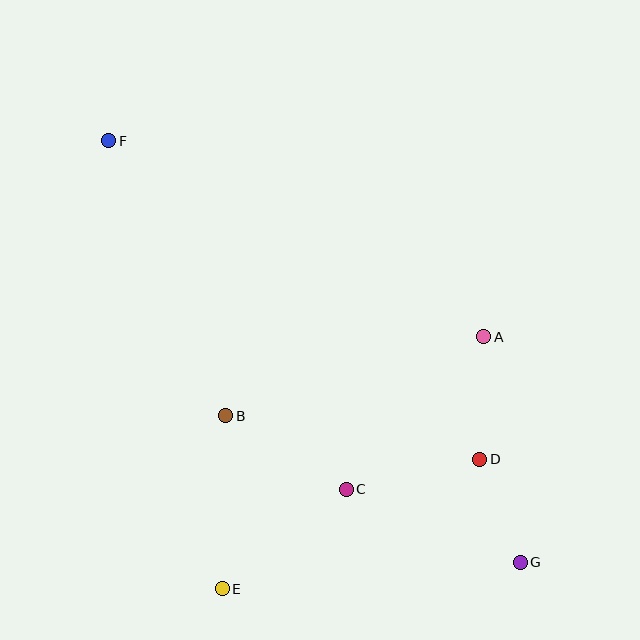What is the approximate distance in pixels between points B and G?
The distance between B and G is approximately 329 pixels.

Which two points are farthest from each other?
Points F and G are farthest from each other.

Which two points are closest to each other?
Points D and G are closest to each other.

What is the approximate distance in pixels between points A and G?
The distance between A and G is approximately 228 pixels.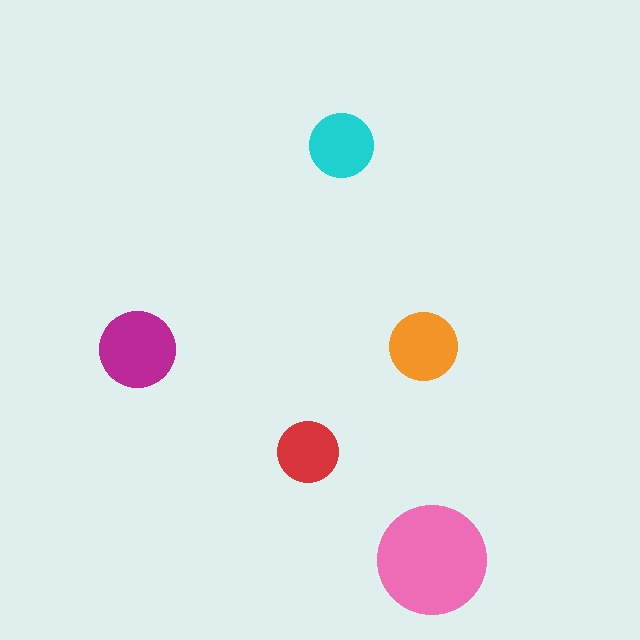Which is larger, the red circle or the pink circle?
The pink one.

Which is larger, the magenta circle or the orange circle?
The magenta one.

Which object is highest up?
The cyan circle is topmost.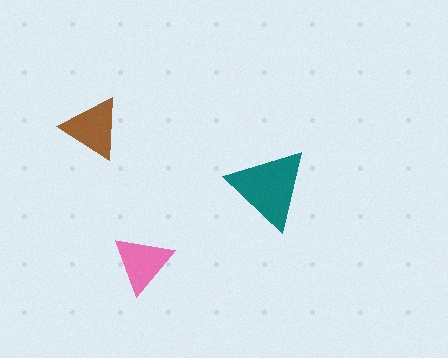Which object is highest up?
The brown triangle is topmost.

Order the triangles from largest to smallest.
the teal one, the brown one, the pink one.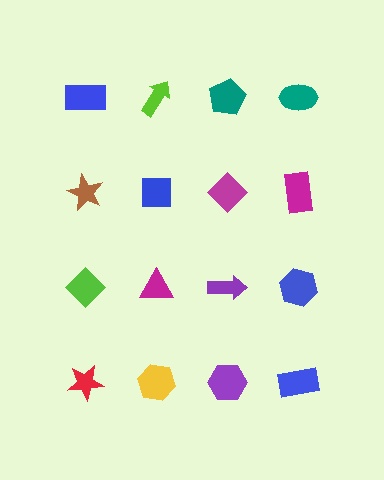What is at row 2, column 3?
A magenta diamond.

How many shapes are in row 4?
4 shapes.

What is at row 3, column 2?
A magenta triangle.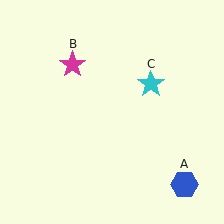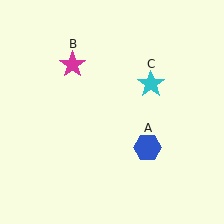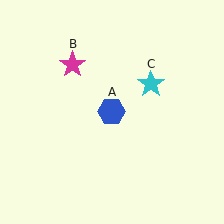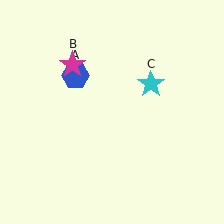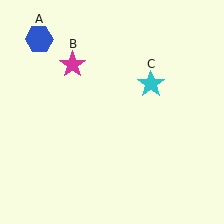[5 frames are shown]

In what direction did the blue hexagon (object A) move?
The blue hexagon (object A) moved up and to the left.